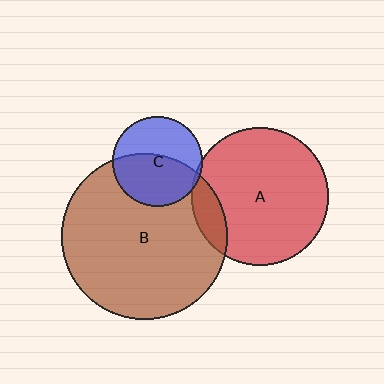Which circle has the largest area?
Circle B (brown).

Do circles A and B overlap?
Yes.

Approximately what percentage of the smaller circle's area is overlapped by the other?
Approximately 10%.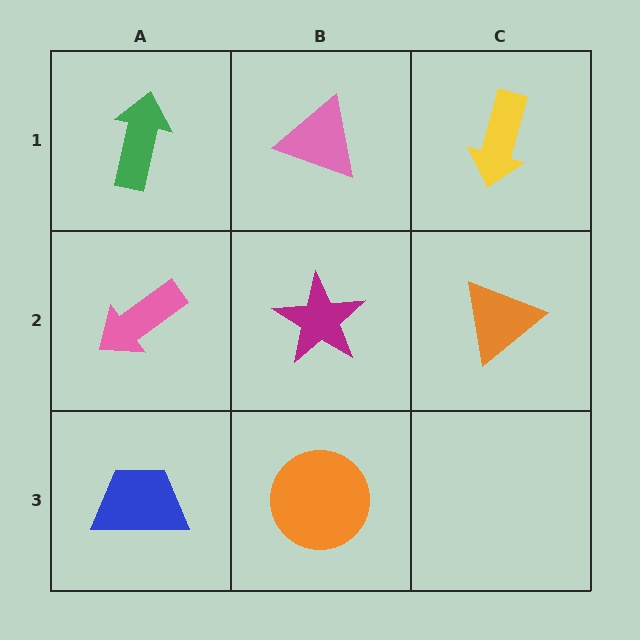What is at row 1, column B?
A pink triangle.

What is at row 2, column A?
A pink arrow.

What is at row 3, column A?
A blue trapezoid.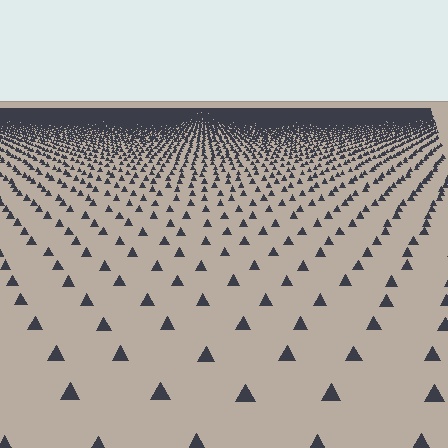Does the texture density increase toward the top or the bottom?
Density increases toward the top.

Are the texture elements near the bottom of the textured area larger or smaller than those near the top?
Larger. Near the bottom, elements are closer to the viewer and appear at a bigger on-screen size.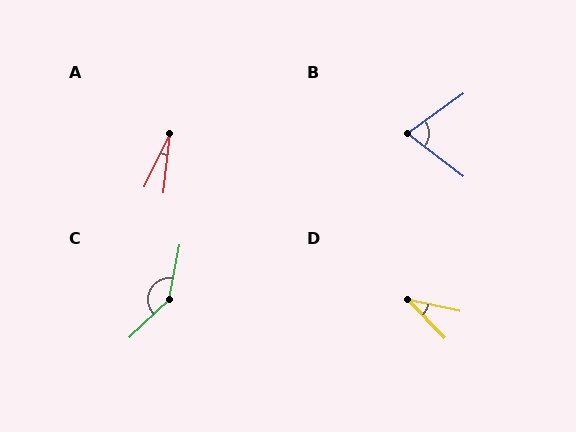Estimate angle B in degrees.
Approximately 72 degrees.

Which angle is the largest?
C, at approximately 144 degrees.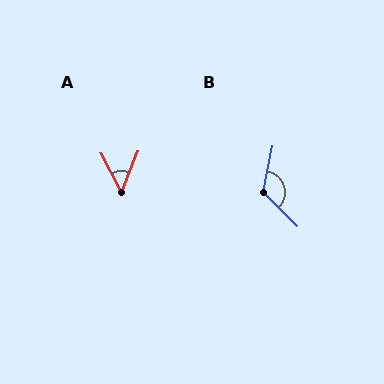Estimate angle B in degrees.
Approximately 124 degrees.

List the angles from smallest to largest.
A (49°), B (124°).